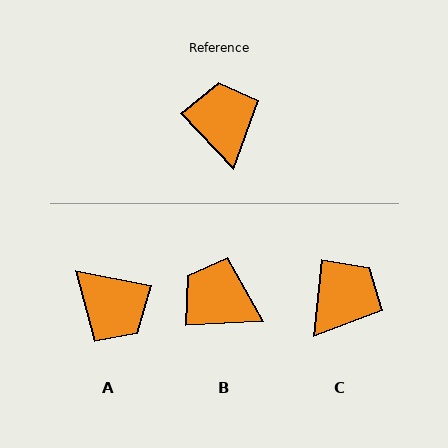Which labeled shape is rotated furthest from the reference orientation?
A, about 145 degrees away.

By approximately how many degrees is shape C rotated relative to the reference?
Approximately 49 degrees clockwise.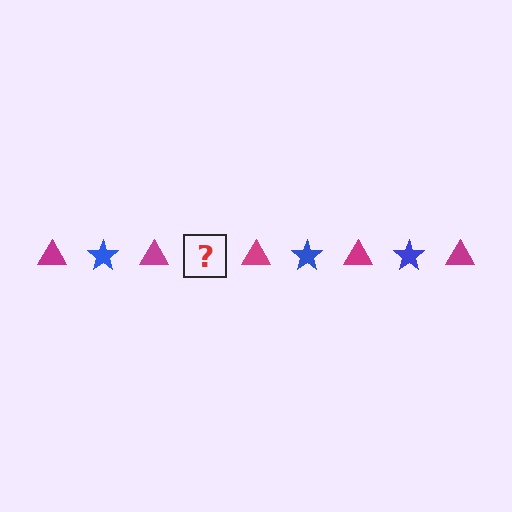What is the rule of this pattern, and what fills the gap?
The rule is that the pattern alternates between magenta triangle and blue star. The gap should be filled with a blue star.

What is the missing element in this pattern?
The missing element is a blue star.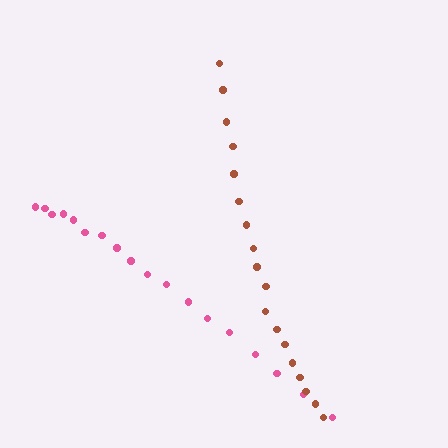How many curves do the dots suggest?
There are 2 distinct paths.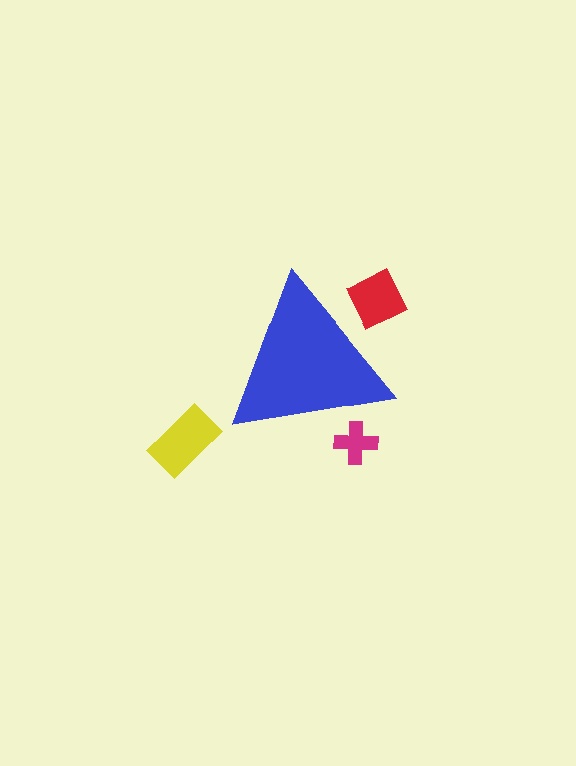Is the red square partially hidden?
Yes, the red square is partially hidden behind the blue triangle.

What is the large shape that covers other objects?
A blue triangle.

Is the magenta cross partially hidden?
Yes, the magenta cross is partially hidden behind the blue triangle.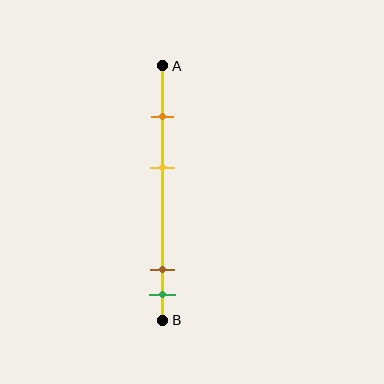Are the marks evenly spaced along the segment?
No, the marks are not evenly spaced.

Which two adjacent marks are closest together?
The brown and green marks are the closest adjacent pair.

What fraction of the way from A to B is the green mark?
The green mark is approximately 90% (0.9) of the way from A to B.